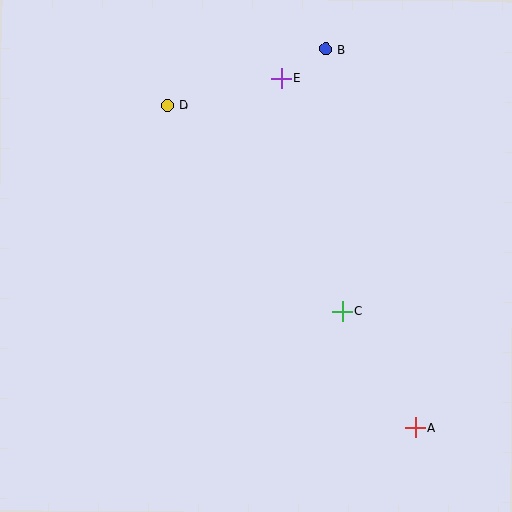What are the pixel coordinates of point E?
Point E is at (281, 78).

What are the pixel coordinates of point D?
Point D is at (168, 105).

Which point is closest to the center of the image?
Point C at (342, 311) is closest to the center.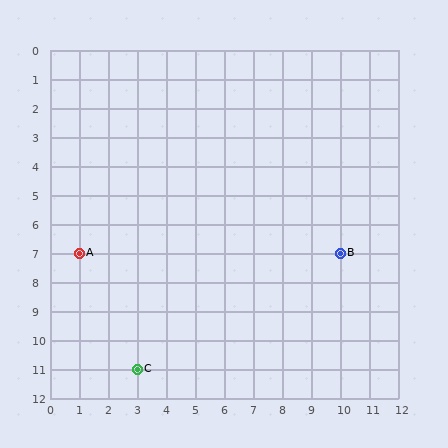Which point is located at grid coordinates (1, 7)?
Point A is at (1, 7).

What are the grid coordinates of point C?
Point C is at grid coordinates (3, 11).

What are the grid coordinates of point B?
Point B is at grid coordinates (10, 7).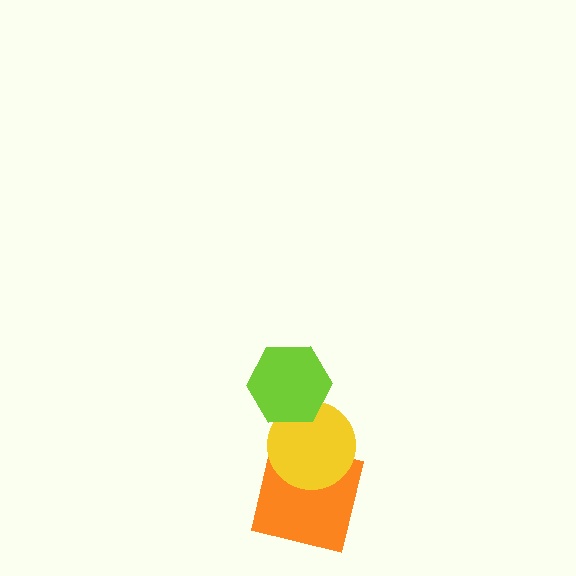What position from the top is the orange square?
The orange square is 3rd from the top.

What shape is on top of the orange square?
The yellow circle is on top of the orange square.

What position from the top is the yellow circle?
The yellow circle is 2nd from the top.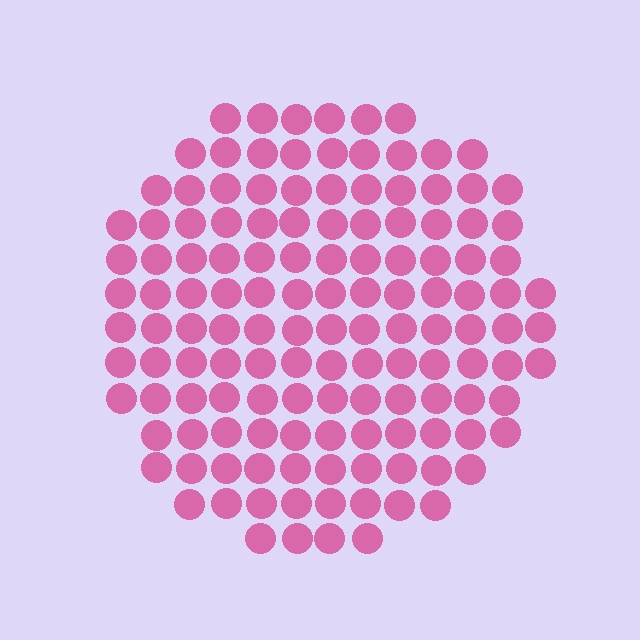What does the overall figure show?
The overall figure shows a circle.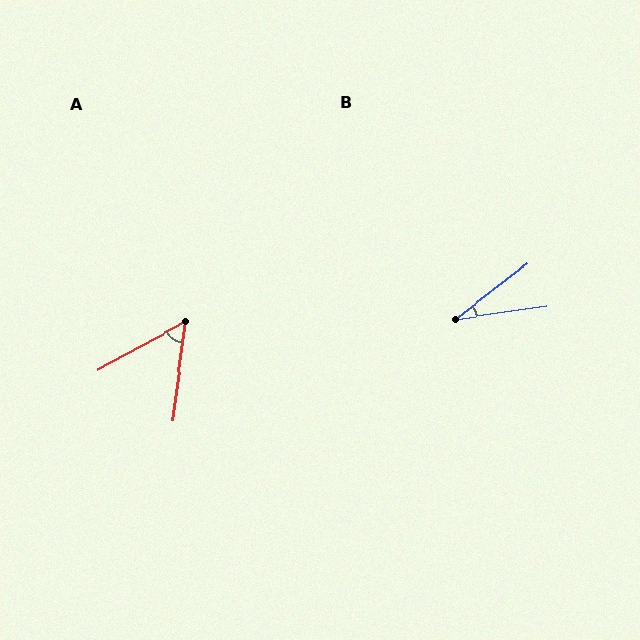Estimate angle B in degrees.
Approximately 29 degrees.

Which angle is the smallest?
B, at approximately 29 degrees.